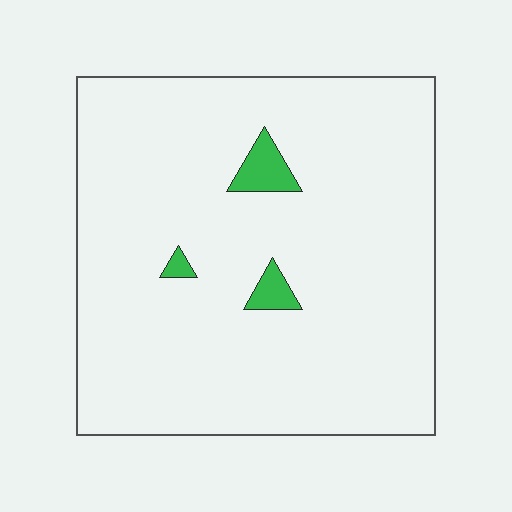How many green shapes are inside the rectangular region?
3.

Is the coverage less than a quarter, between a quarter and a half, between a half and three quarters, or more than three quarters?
Less than a quarter.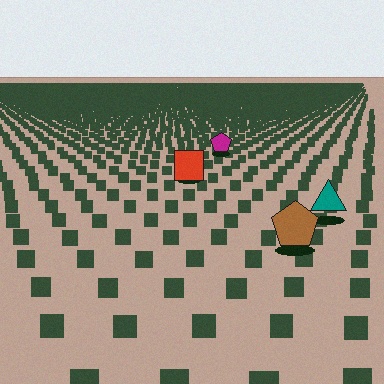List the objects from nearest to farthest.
From nearest to farthest: the brown pentagon, the teal triangle, the red square, the magenta pentagon.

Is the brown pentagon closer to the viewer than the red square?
Yes. The brown pentagon is closer — you can tell from the texture gradient: the ground texture is coarser near it.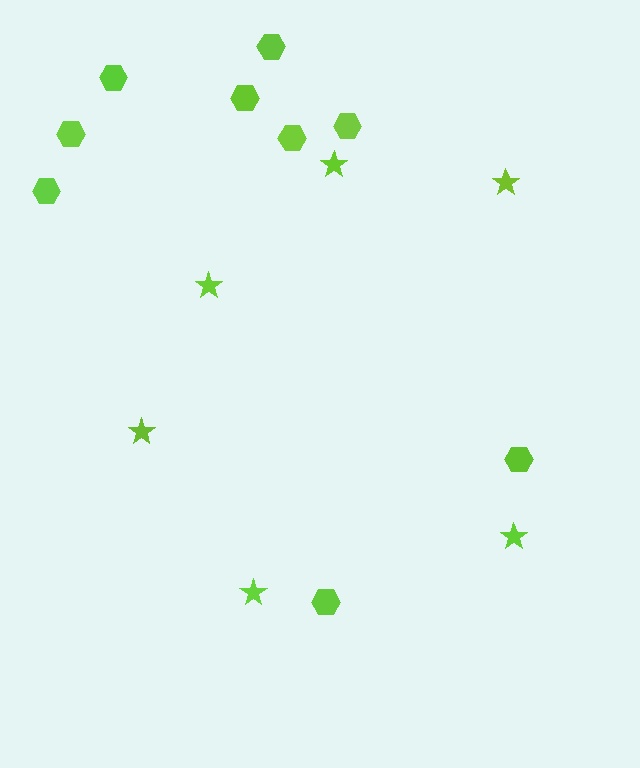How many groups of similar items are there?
There are 2 groups: one group of stars (6) and one group of hexagons (9).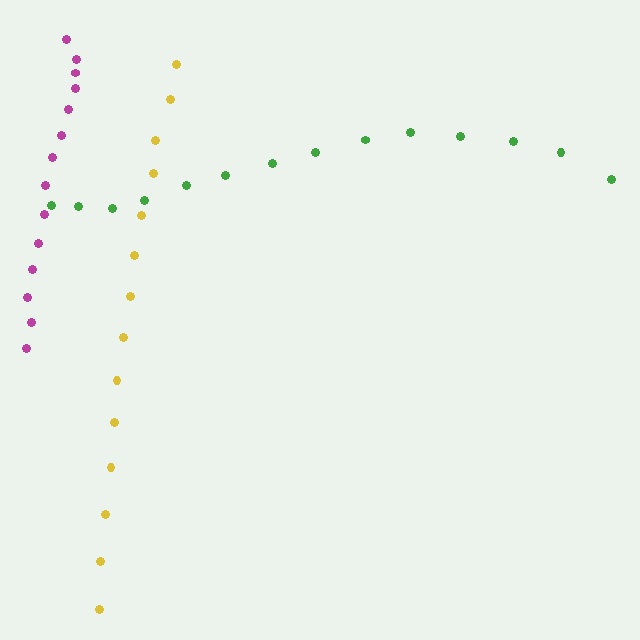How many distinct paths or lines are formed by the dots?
There are 3 distinct paths.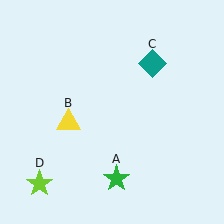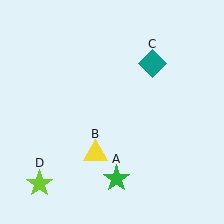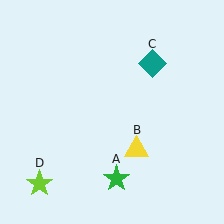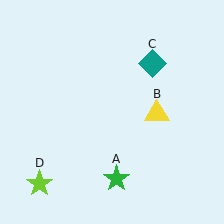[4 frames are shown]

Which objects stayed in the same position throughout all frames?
Green star (object A) and teal diamond (object C) and lime star (object D) remained stationary.